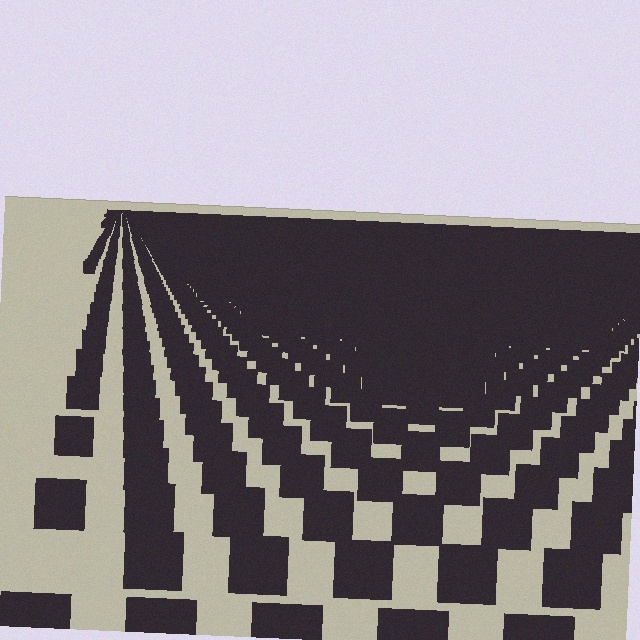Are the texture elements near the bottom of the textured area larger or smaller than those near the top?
Larger. Near the bottom, elements are closer to the viewer and appear at a bigger on-screen size.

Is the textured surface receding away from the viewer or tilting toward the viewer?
The surface is receding away from the viewer. Texture elements get smaller and denser toward the top.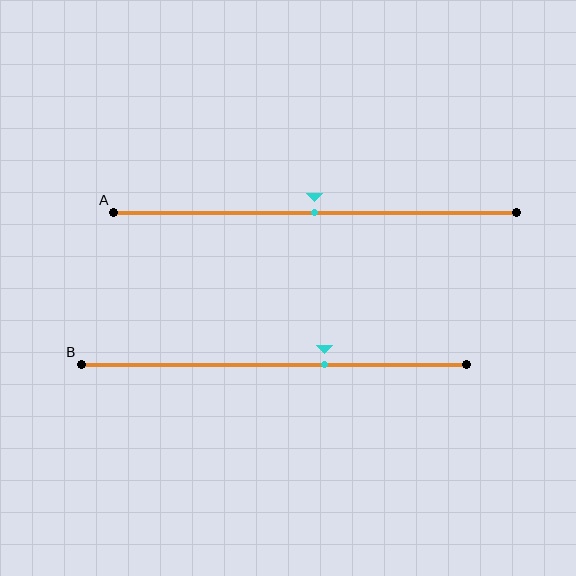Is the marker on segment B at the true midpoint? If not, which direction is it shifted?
No, the marker on segment B is shifted to the right by about 13% of the segment length.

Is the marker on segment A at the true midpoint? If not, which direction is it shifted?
Yes, the marker on segment A is at the true midpoint.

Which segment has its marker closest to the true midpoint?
Segment A has its marker closest to the true midpoint.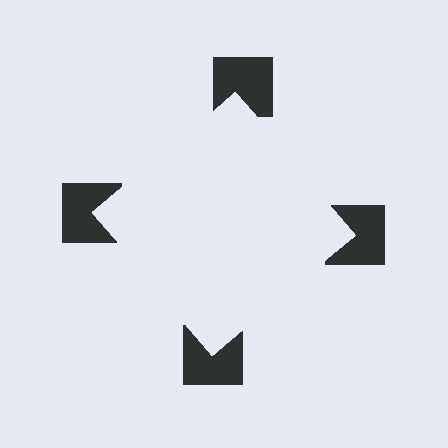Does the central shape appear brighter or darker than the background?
It typically appears slightly brighter than the background, even though no actual brightness change is drawn.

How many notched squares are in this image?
There are 4 — one at each vertex of the illusory square.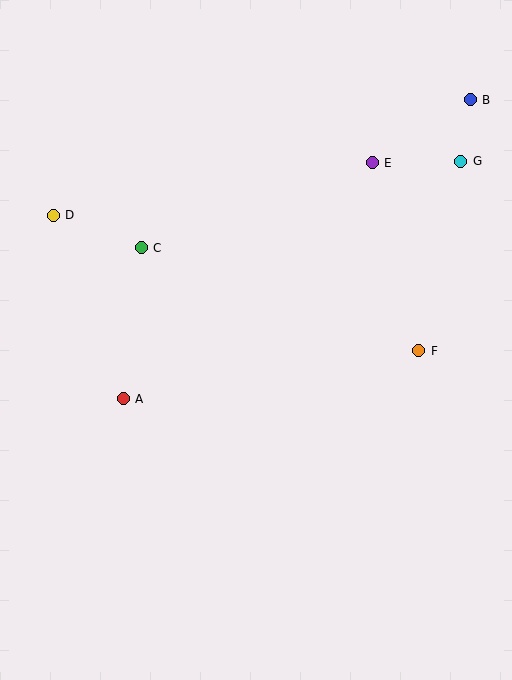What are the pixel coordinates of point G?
Point G is at (461, 161).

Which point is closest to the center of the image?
Point A at (123, 399) is closest to the center.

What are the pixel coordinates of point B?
Point B is at (470, 100).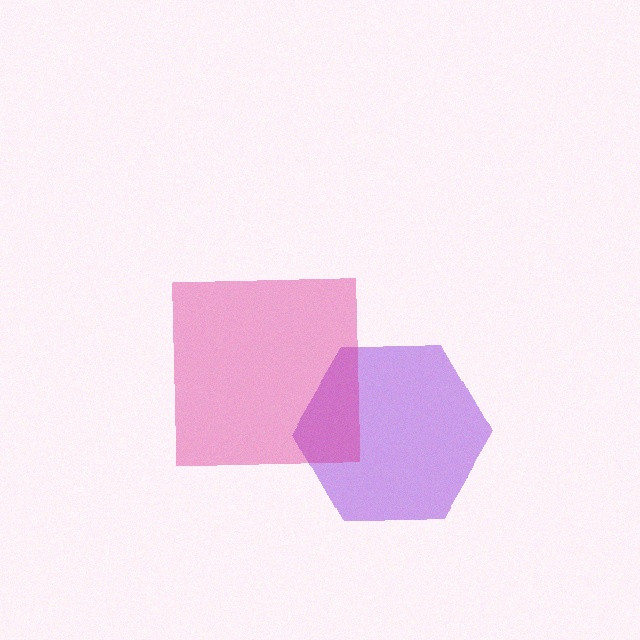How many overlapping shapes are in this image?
There are 2 overlapping shapes in the image.